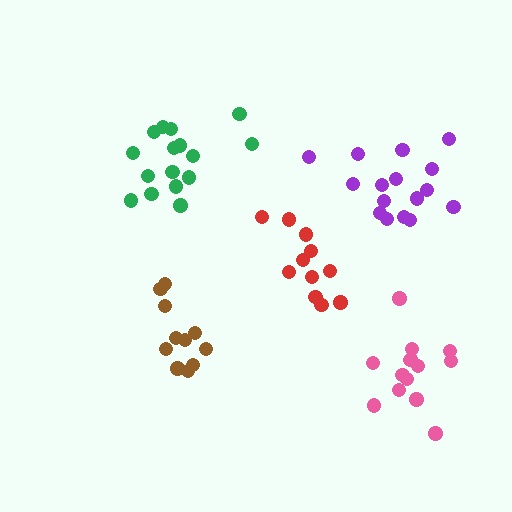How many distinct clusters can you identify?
There are 5 distinct clusters.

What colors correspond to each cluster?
The clusters are colored: brown, red, purple, green, pink.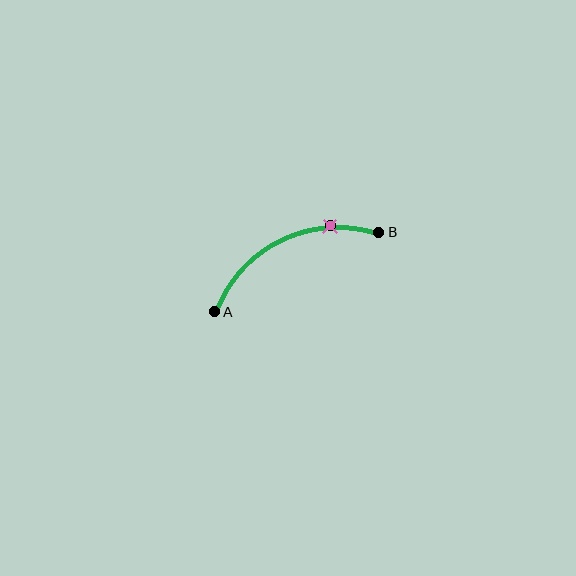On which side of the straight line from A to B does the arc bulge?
The arc bulges above the straight line connecting A and B.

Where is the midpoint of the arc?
The arc midpoint is the point on the curve farthest from the straight line joining A and B. It sits above that line.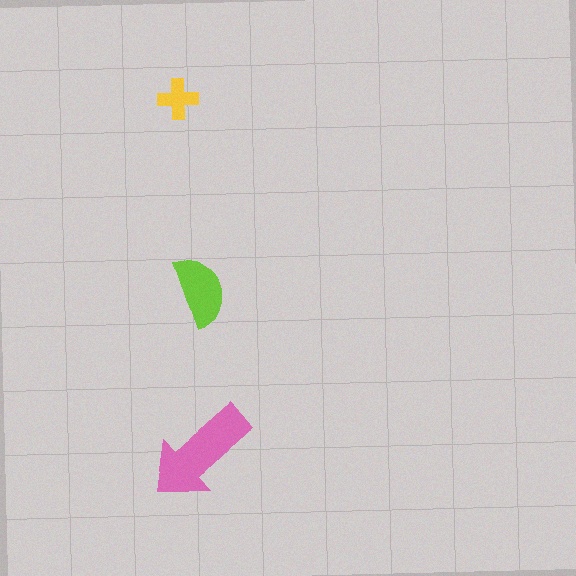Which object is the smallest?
The yellow cross.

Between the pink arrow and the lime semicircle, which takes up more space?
The pink arrow.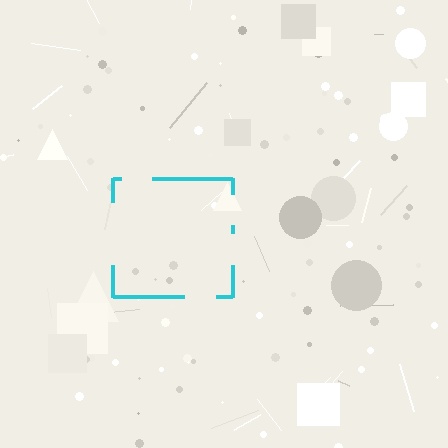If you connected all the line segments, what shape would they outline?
They would outline a square.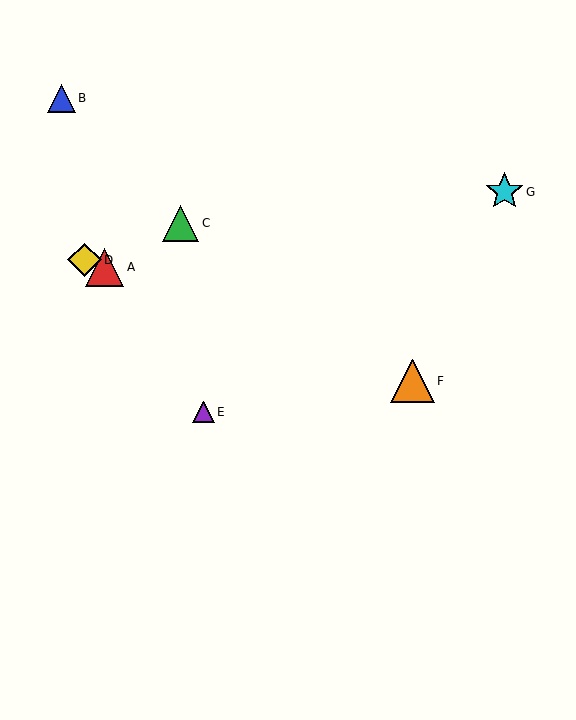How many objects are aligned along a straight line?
3 objects (A, D, F) are aligned along a straight line.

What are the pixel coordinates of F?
Object F is at (413, 381).